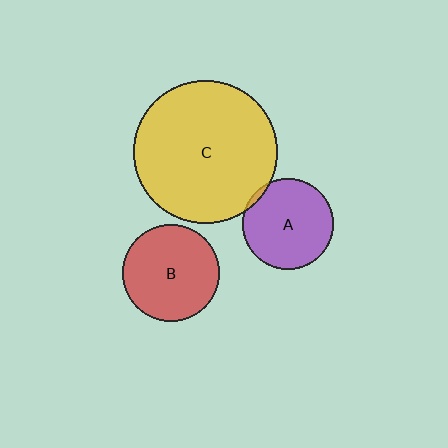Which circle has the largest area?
Circle C (yellow).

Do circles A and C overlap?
Yes.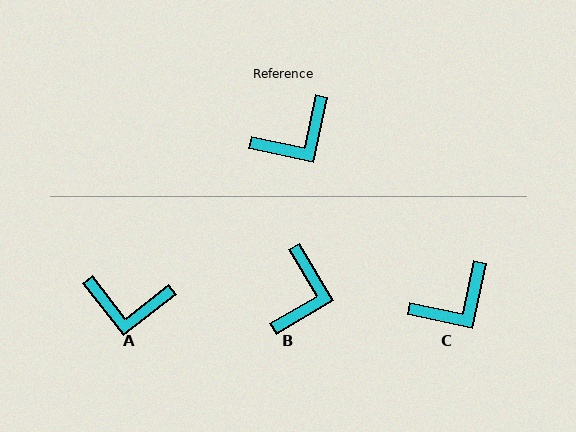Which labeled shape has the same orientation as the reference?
C.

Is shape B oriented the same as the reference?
No, it is off by about 42 degrees.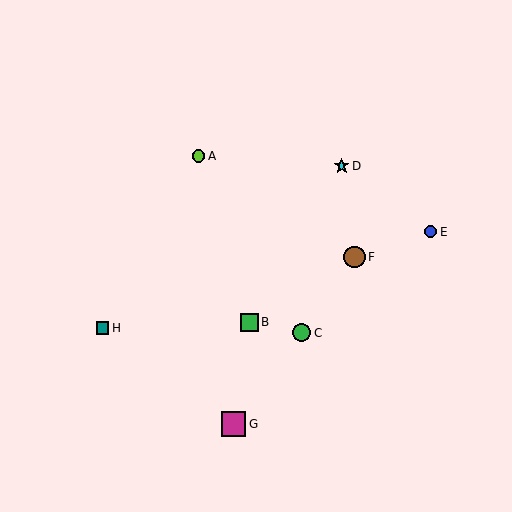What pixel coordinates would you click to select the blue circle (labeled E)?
Click at (430, 232) to select the blue circle E.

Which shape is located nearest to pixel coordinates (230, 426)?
The magenta square (labeled G) at (233, 424) is nearest to that location.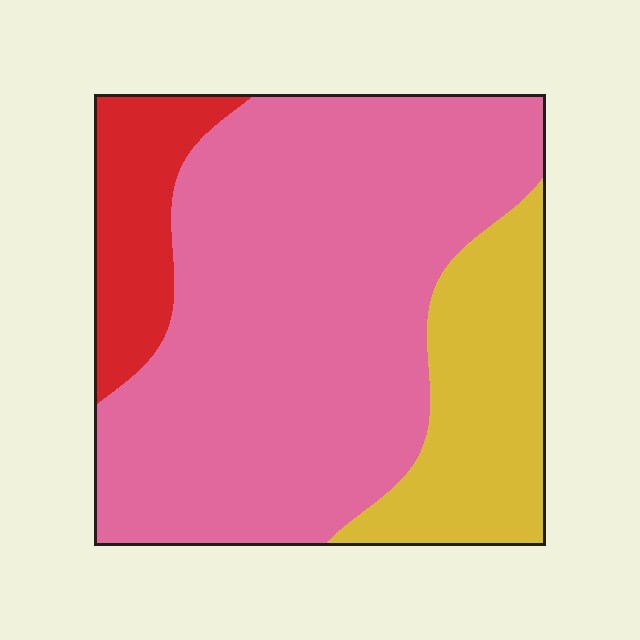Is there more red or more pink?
Pink.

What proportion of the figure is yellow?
Yellow takes up about one fifth (1/5) of the figure.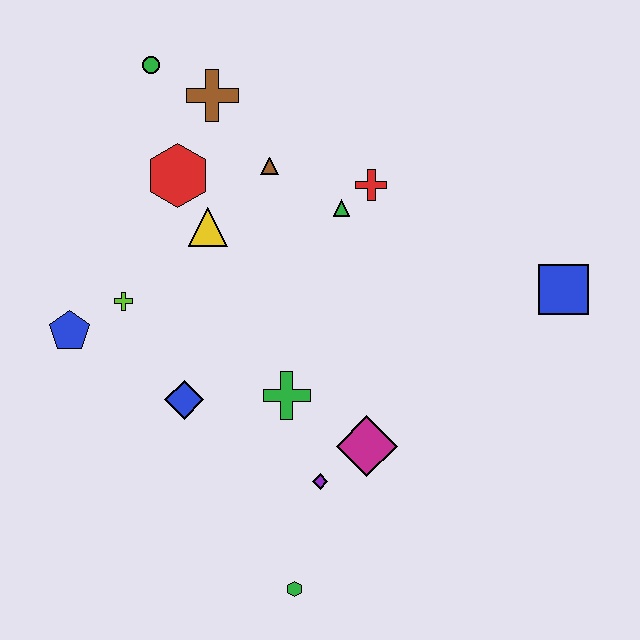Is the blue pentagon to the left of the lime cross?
Yes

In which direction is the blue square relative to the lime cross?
The blue square is to the right of the lime cross.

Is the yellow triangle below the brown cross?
Yes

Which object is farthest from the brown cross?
The green hexagon is farthest from the brown cross.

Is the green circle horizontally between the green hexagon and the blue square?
No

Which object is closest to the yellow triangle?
The red hexagon is closest to the yellow triangle.